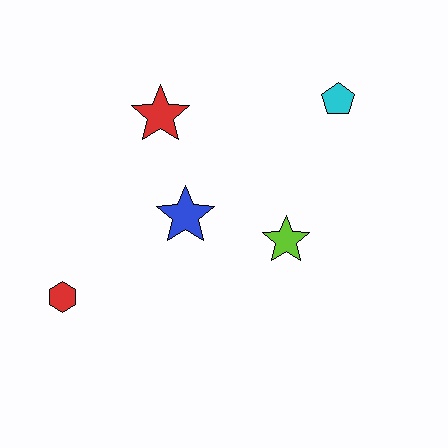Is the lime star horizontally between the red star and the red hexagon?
No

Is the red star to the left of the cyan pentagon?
Yes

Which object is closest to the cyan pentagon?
The lime star is closest to the cyan pentagon.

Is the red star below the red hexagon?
No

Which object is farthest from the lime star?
The red hexagon is farthest from the lime star.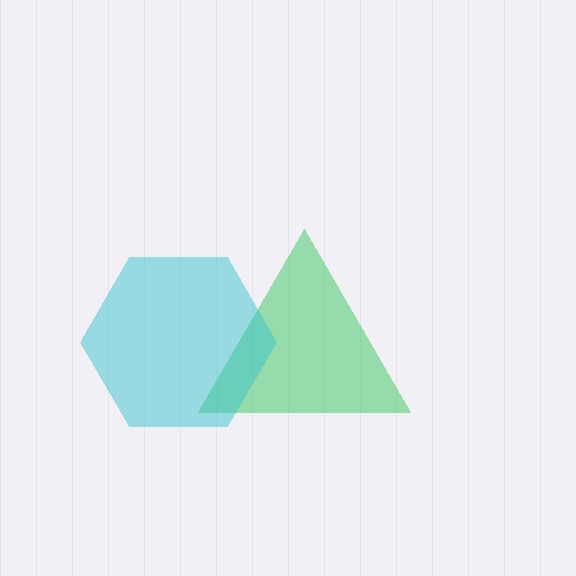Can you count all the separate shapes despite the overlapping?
Yes, there are 2 separate shapes.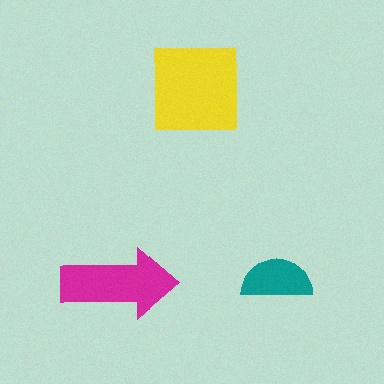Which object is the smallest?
The teal semicircle.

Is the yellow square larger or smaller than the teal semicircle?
Larger.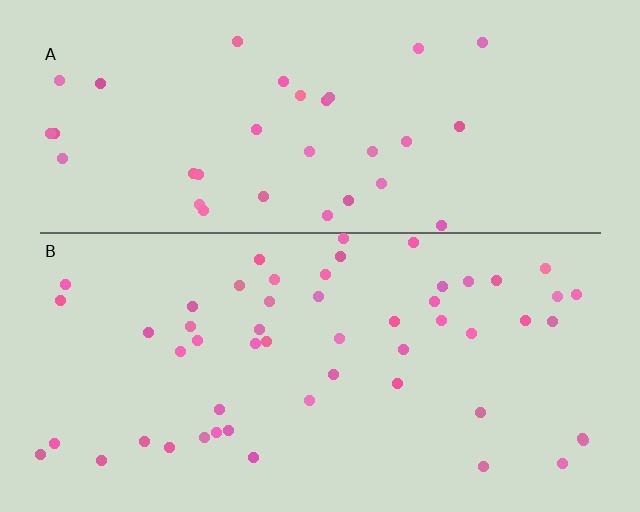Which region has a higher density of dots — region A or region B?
B (the bottom).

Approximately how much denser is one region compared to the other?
Approximately 1.6× — region B over region A.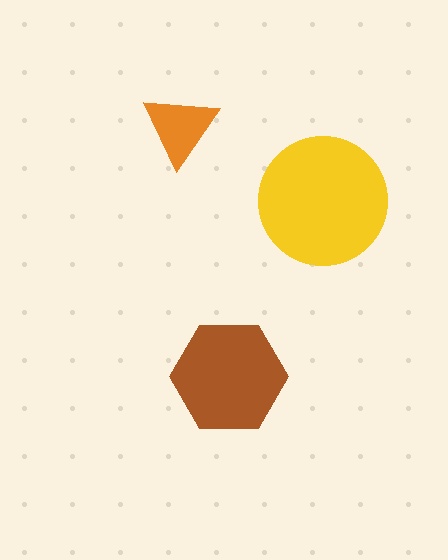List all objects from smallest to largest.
The orange triangle, the brown hexagon, the yellow circle.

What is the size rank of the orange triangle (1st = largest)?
3rd.